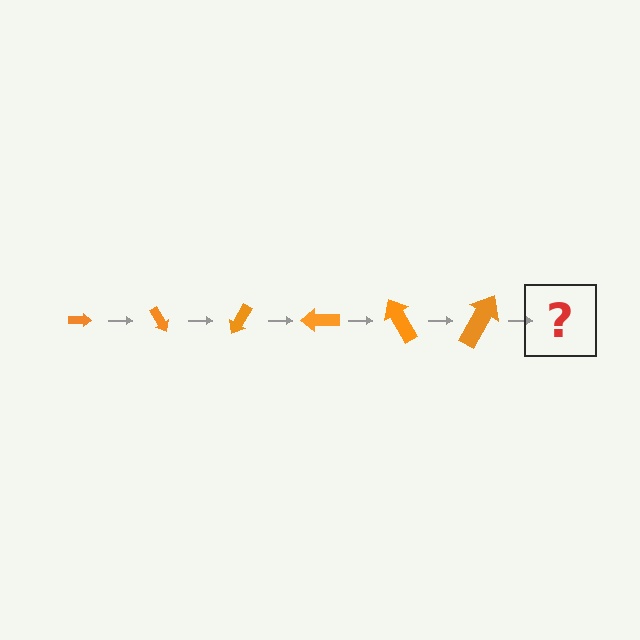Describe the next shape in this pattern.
It should be an arrow, larger than the previous one and rotated 360 degrees from the start.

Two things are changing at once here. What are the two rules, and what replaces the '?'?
The two rules are that the arrow grows larger each step and it rotates 60 degrees each step. The '?' should be an arrow, larger than the previous one and rotated 360 degrees from the start.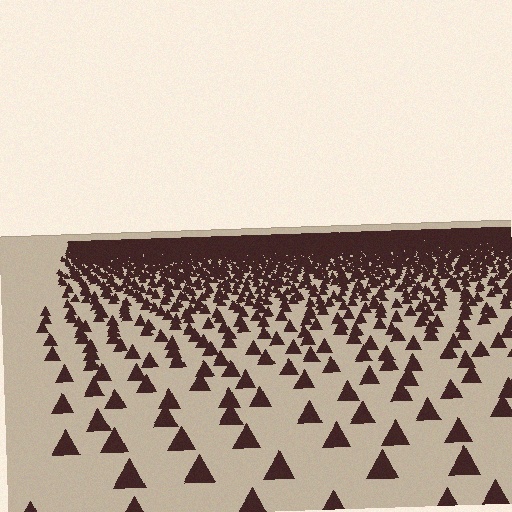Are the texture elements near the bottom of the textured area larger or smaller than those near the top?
Larger. Near the bottom, elements are closer to the viewer and appear at a bigger on-screen size.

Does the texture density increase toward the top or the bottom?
Density increases toward the top.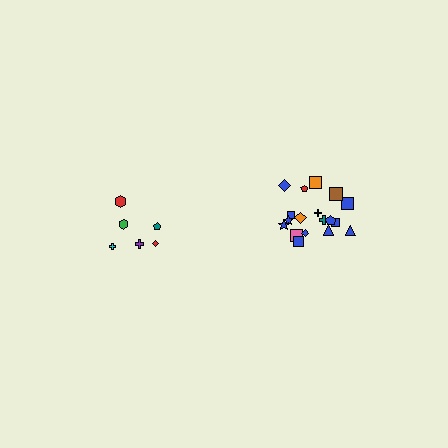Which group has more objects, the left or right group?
The right group.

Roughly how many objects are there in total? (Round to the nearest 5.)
Roughly 25 objects in total.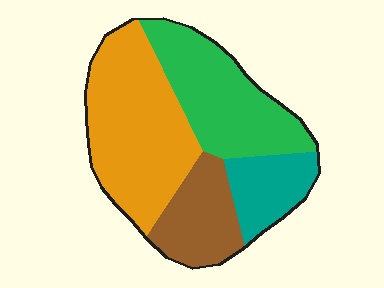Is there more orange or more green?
Orange.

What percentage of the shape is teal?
Teal covers 14% of the shape.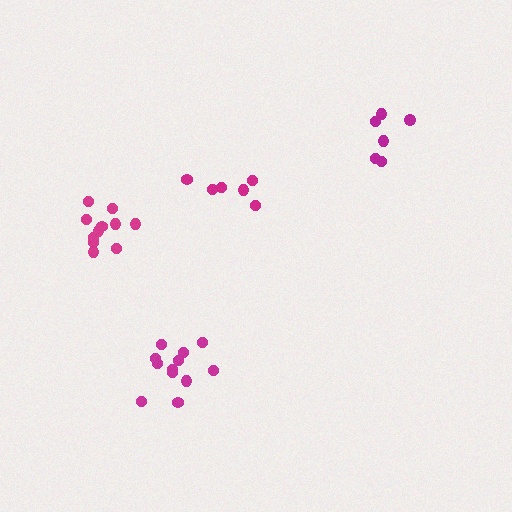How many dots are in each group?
Group 1: 11 dots, Group 2: 6 dots, Group 3: 12 dots, Group 4: 6 dots (35 total).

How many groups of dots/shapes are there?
There are 4 groups.